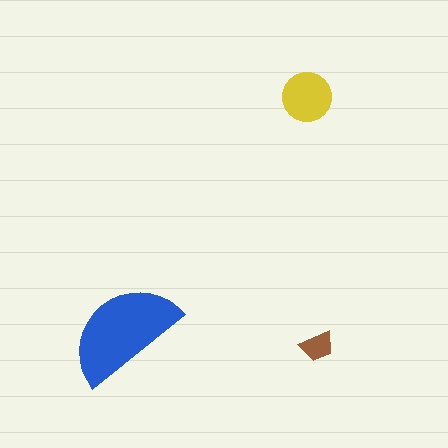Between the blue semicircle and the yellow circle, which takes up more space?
The blue semicircle.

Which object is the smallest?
The brown trapezoid.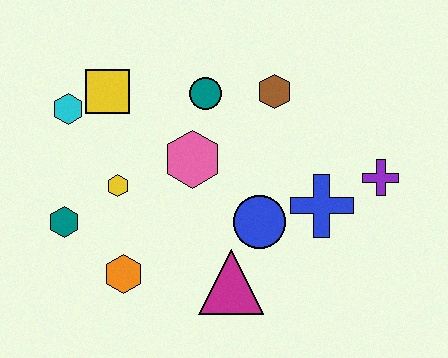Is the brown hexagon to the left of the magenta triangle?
No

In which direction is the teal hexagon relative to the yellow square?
The teal hexagon is below the yellow square.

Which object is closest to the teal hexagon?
The yellow hexagon is closest to the teal hexagon.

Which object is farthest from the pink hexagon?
The purple cross is farthest from the pink hexagon.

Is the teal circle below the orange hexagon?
No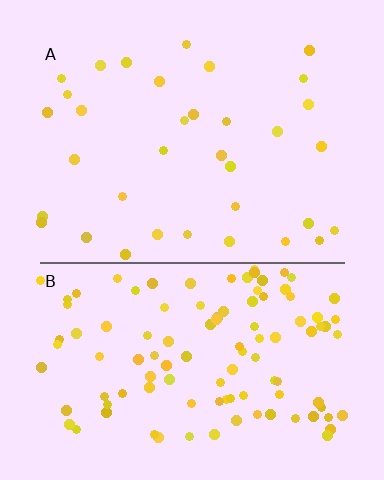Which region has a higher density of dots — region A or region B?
B (the bottom).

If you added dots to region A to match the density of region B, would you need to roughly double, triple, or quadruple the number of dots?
Approximately triple.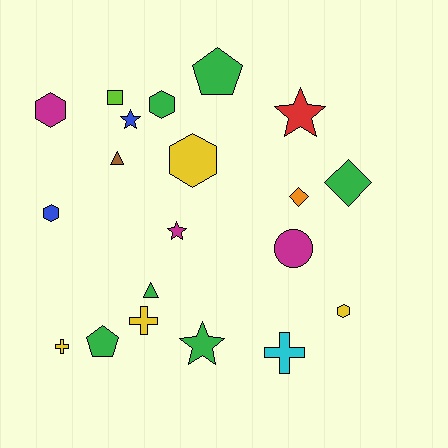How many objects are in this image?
There are 20 objects.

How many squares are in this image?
There is 1 square.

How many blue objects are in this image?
There are 2 blue objects.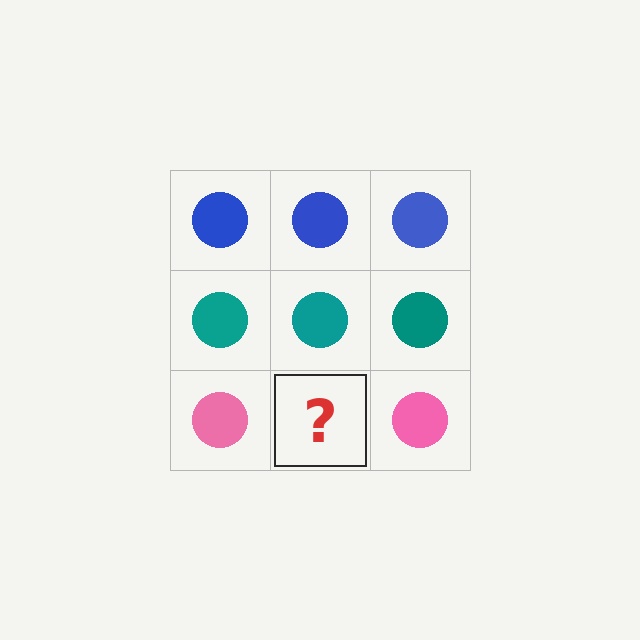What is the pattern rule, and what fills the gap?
The rule is that each row has a consistent color. The gap should be filled with a pink circle.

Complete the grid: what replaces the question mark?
The question mark should be replaced with a pink circle.